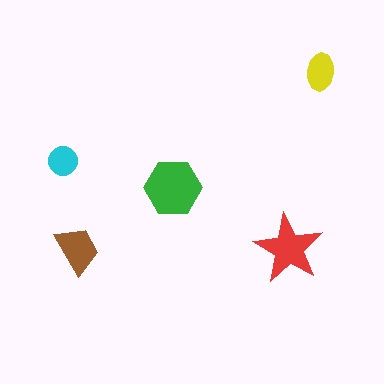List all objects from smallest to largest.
The cyan circle, the yellow ellipse, the brown trapezoid, the red star, the green hexagon.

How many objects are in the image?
There are 5 objects in the image.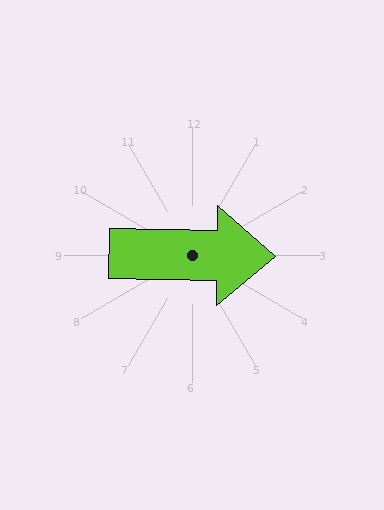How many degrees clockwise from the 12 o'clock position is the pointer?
Approximately 91 degrees.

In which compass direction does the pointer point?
East.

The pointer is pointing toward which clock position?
Roughly 3 o'clock.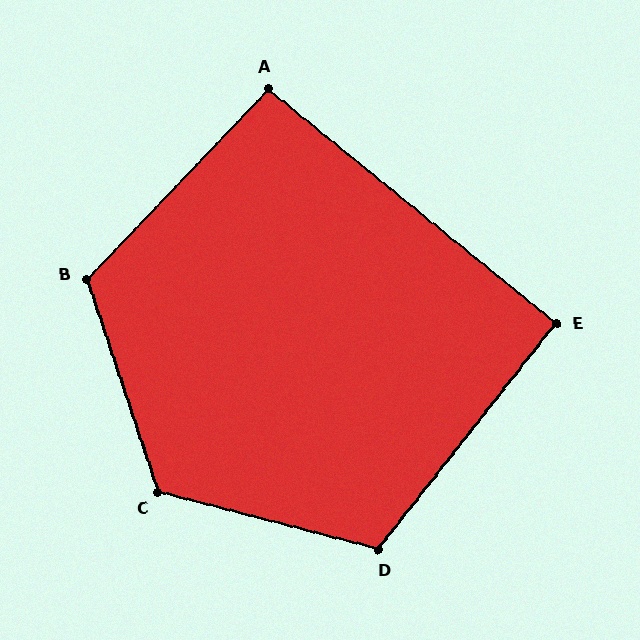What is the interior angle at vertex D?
Approximately 114 degrees (obtuse).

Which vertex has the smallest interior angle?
E, at approximately 91 degrees.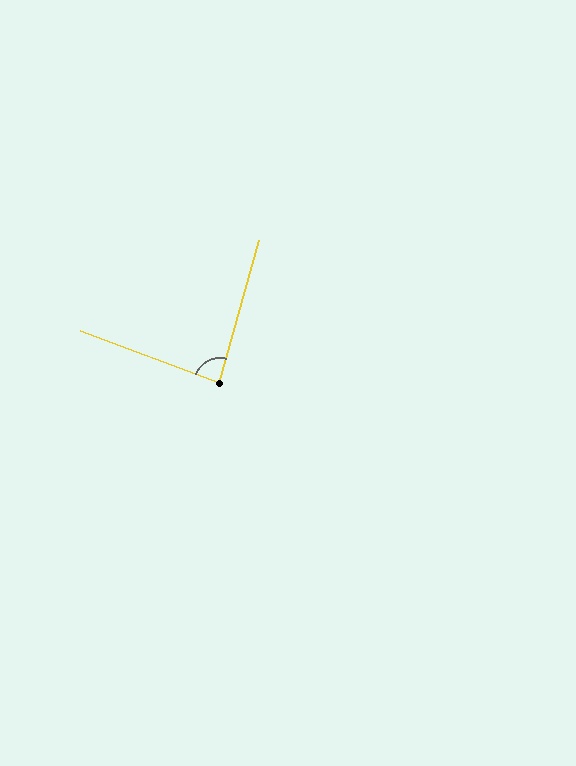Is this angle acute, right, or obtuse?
It is approximately a right angle.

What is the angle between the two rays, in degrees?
Approximately 85 degrees.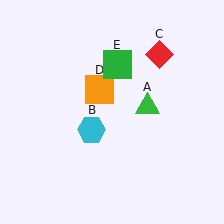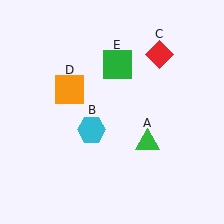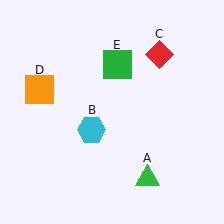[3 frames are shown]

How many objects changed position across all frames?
2 objects changed position: green triangle (object A), orange square (object D).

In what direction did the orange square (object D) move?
The orange square (object D) moved left.